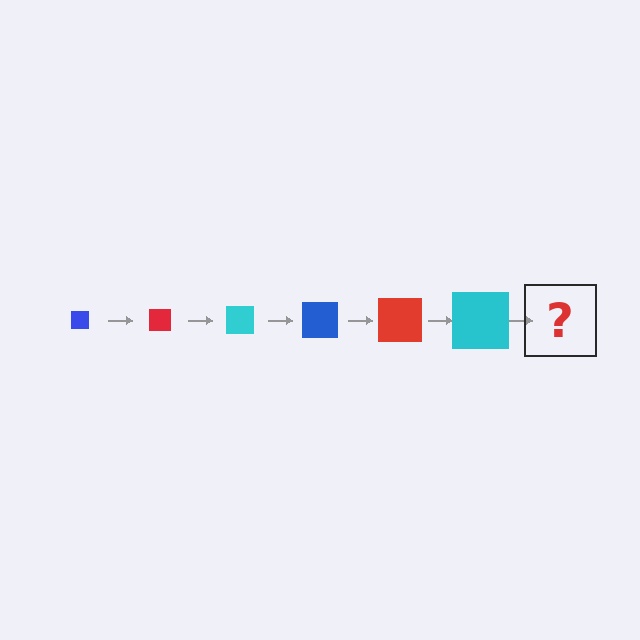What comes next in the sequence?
The next element should be a blue square, larger than the previous one.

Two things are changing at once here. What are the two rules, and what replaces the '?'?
The two rules are that the square grows larger each step and the color cycles through blue, red, and cyan. The '?' should be a blue square, larger than the previous one.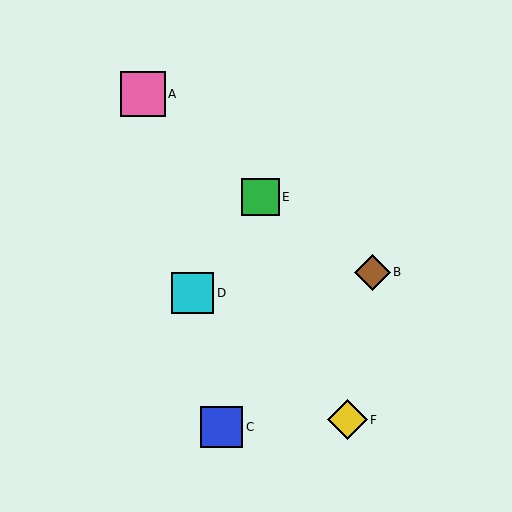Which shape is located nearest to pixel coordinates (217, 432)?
The blue square (labeled C) at (222, 427) is nearest to that location.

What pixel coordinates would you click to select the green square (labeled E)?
Click at (260, 197) to select the green square E.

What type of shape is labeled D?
Shape D is a cyan square.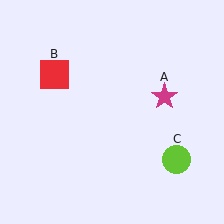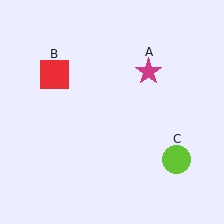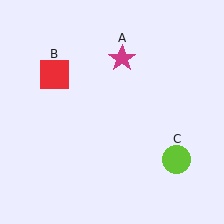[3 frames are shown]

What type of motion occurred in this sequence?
The magenta star (object A) rotated counterclockwise around the center of the scene.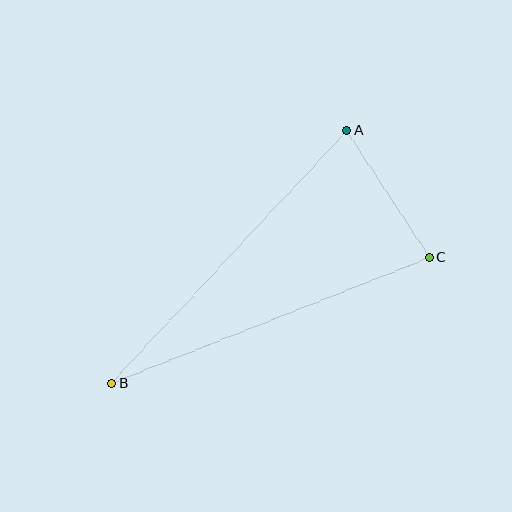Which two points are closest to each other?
Points A and C are closest to each other.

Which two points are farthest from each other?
Points A and B are farthest from each other.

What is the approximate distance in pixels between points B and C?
The distance between B and C is approximately 342 pixels.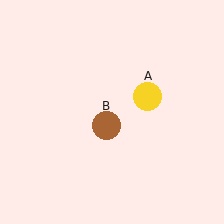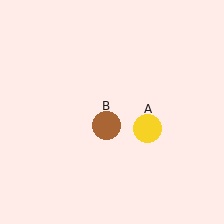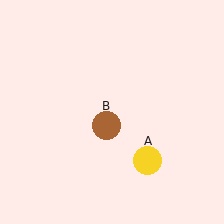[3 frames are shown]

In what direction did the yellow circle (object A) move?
The yellow circle (object A) moved down.